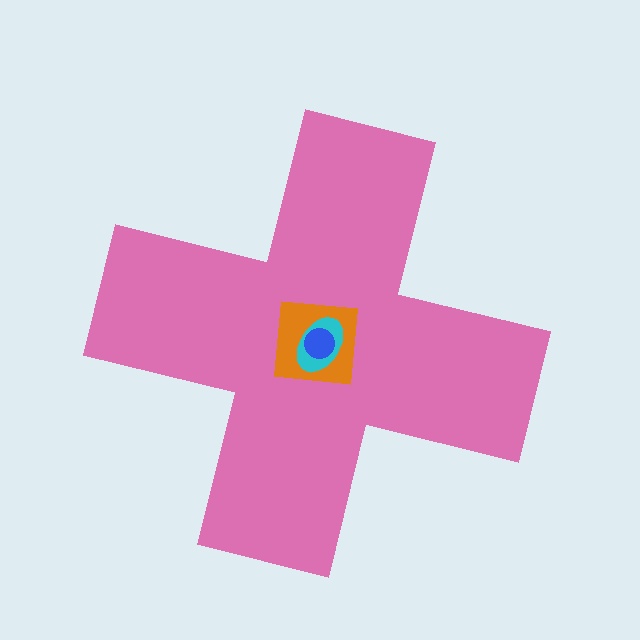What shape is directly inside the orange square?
The cyan ellipse.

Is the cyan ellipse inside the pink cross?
Yes.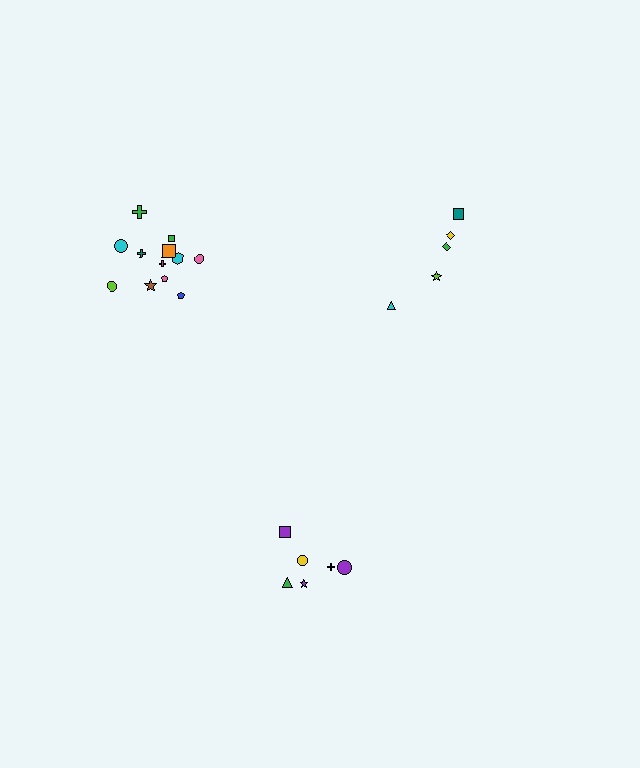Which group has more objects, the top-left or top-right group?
The top-left group.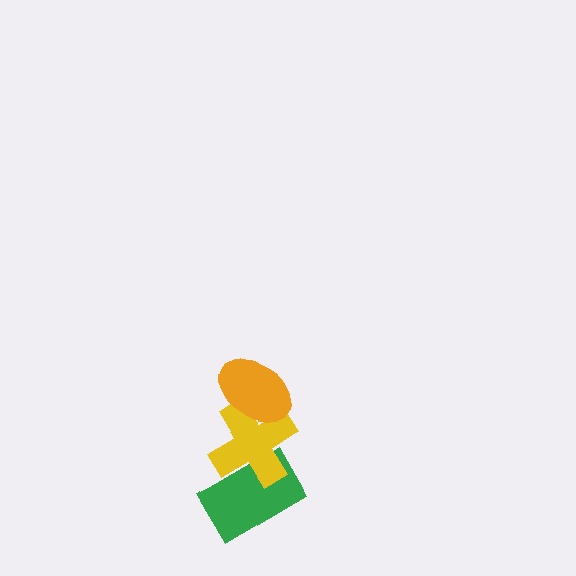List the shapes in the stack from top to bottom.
From top to bottom: the orange ellipse, the yellow cross, the green rectangle.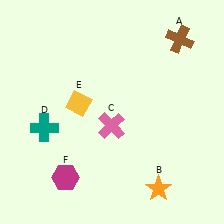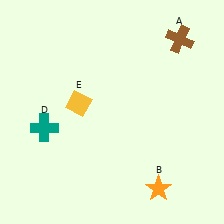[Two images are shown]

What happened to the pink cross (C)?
The pink cross (C) was removed in Image 2. It was in the bottom-left area of Image 1.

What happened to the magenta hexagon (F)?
The magenta hexagon (F) was removed in Image 2. It was in the bottom-left area of Image 1.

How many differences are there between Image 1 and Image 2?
There are 2 differences between the two images.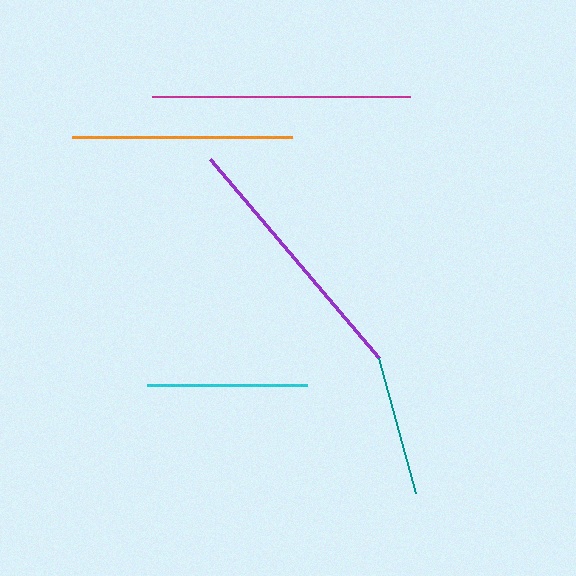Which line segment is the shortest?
The teal line is the shortest at approximately 140 pixels.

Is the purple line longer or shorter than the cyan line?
The purple line is longer than the cyan line.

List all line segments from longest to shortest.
From longest to shortest: purple, magenta, orange, cyan, teal.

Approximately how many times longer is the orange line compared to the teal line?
The orange line is approximately 1.6 times the length of the teal line.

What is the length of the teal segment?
The teal segment is approximately 140 pixels long.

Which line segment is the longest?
The purple line is the longest at approximately 261 pixels.